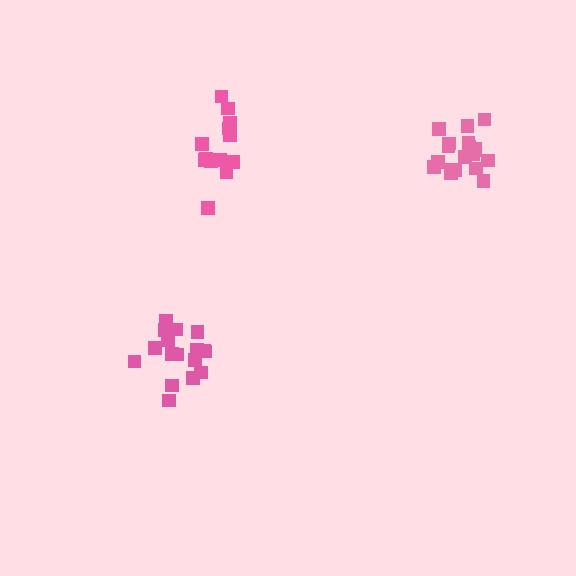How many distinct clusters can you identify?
There are 3 distinct clusters.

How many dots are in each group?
Group 1: 13 dots, Group 2: 17 dots, Group 3: 19 dots (49 total).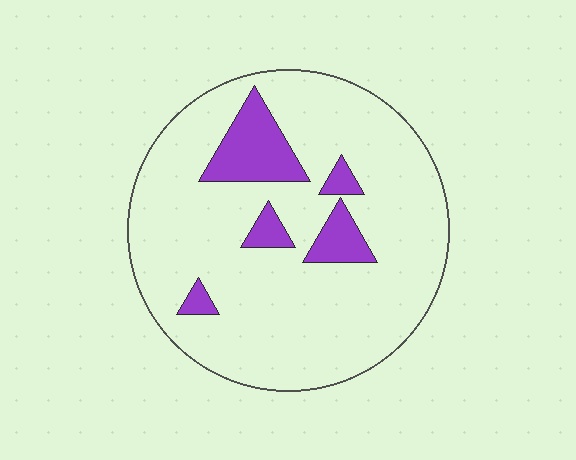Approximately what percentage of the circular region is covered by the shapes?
Approximately 15%.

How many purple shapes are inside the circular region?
5.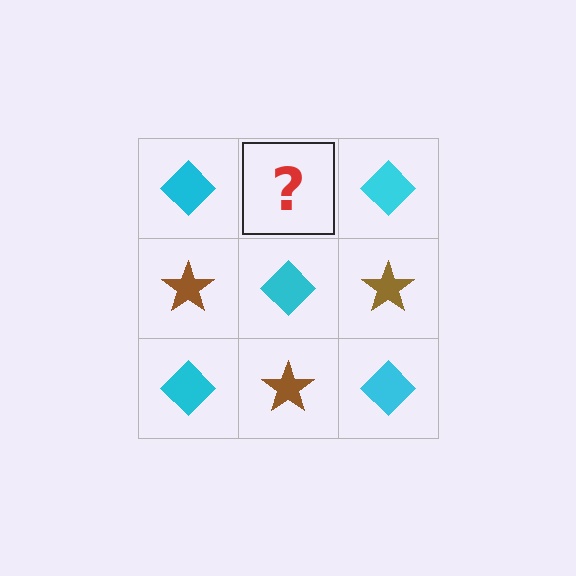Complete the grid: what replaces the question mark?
The question mark should be replaced with a brown star.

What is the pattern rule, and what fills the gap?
The rule is that it alternates cyan diamond and brown star in a checkerboard pattern. The gap should be filled with a brown star.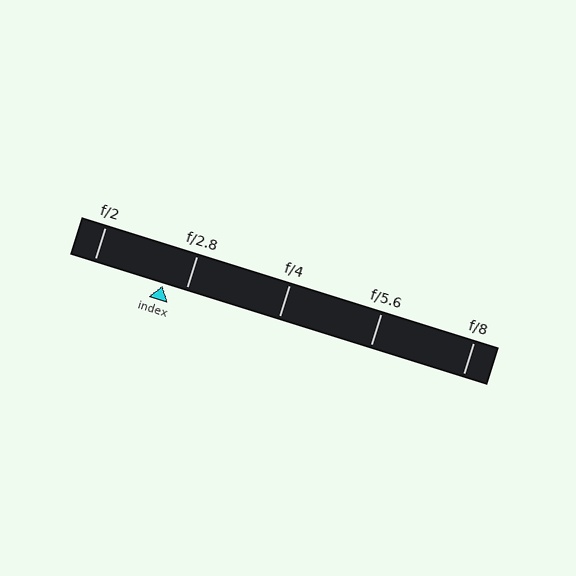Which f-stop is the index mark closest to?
The index mark is closest to f/2.8.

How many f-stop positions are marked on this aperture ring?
There are 5 f-stop positions marked.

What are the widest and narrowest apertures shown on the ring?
The widest aperture shown is f/2 and the narrowest is f/8.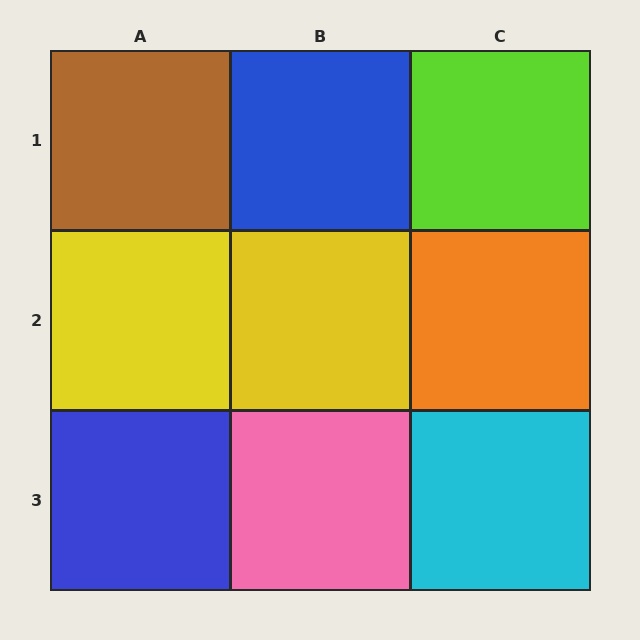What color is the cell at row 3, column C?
Cyan.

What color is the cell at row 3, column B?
Pink.